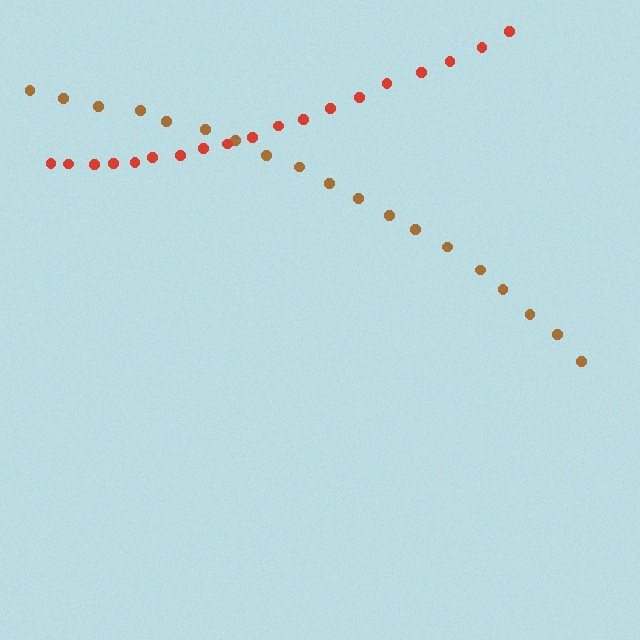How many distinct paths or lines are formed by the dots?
There are 2 distinct paths.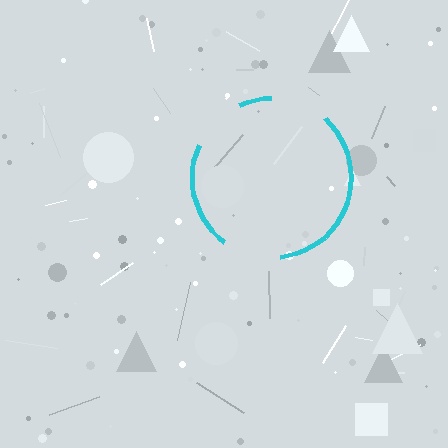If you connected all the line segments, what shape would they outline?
They would outline a circle.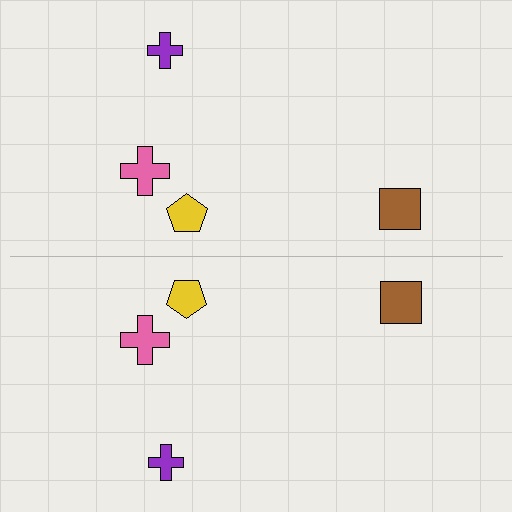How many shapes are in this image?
There are 8 shapes in this image.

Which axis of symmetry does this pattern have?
The pattern has a horizontal axis of symmetry running through the center of the image.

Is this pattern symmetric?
Yes, this pattern has bilateral (reflection) symmetry.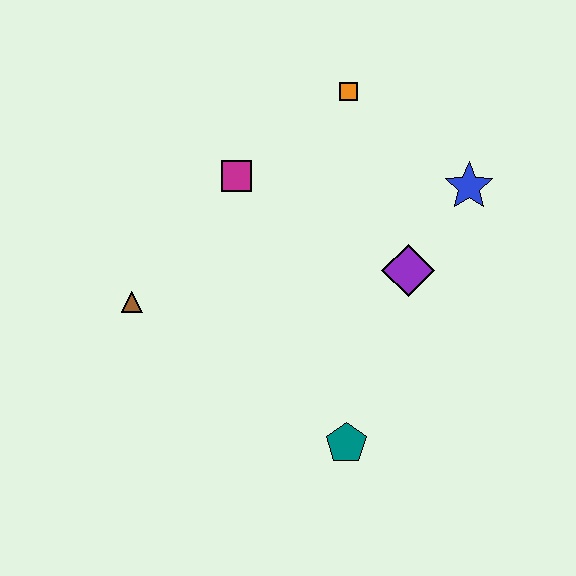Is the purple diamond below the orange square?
Yes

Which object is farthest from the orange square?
The teal pentagon is farthest from the orange square.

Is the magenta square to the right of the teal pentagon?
No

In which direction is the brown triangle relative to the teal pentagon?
The brown triangle is to the left of the teal pentagon.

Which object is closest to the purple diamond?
The blue star is closest to the purple diamond.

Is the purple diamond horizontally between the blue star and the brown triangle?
Yes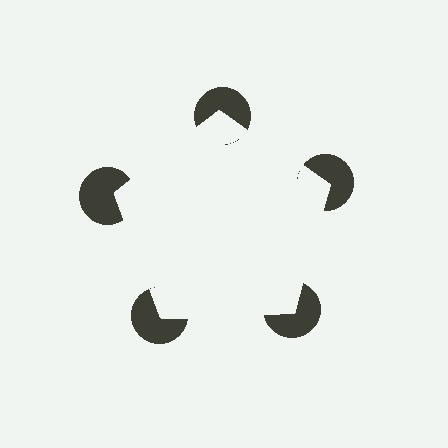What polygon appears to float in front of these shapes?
An illusory pentagon — its edges are inferred from the aligned wedge cuts in the pac-man discs, not physically drawn.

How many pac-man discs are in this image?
There are 5 — one at each vertex of the illusory pentagon.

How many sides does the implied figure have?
5 sides.